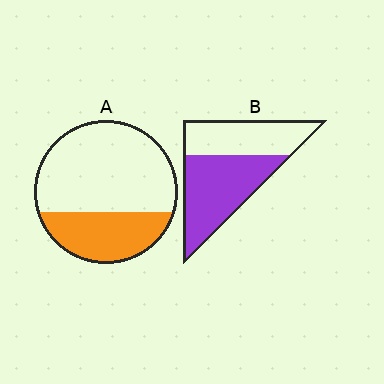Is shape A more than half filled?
No.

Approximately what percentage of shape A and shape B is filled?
A is approximately 35% and B is approximately 55%.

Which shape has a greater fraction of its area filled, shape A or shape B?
Shape B.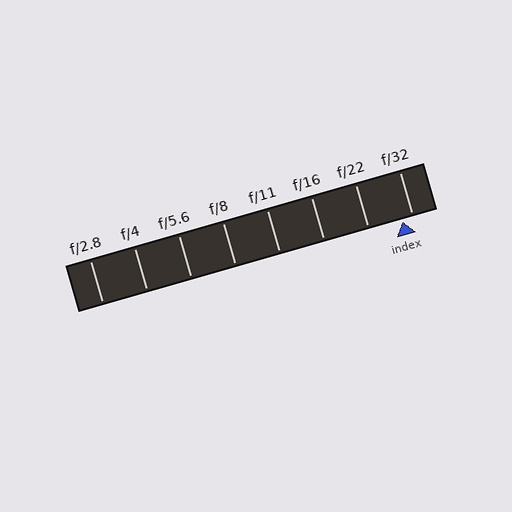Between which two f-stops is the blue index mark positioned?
The index mark is between f/22 and f/32.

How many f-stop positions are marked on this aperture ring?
There are 8 f-stop positions marked.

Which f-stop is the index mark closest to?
The index mark is closest to f/32.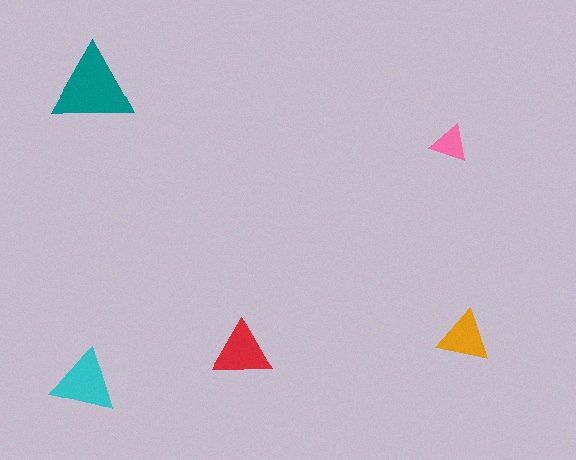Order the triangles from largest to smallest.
the teal one, the cyan one, the red one, the orange one, the pink one.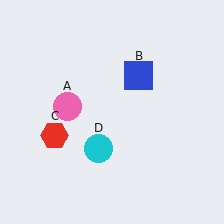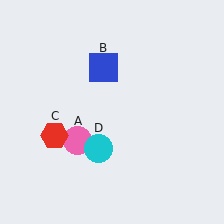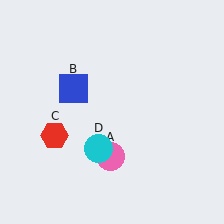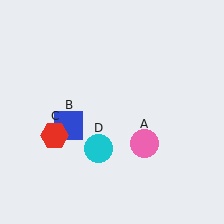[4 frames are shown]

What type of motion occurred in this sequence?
The pink circle (object A), blue square (object B) rotated counterclockwise around the center of the scene.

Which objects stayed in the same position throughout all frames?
Red hexagon (object C) and cyan circle (object D) remained stationary.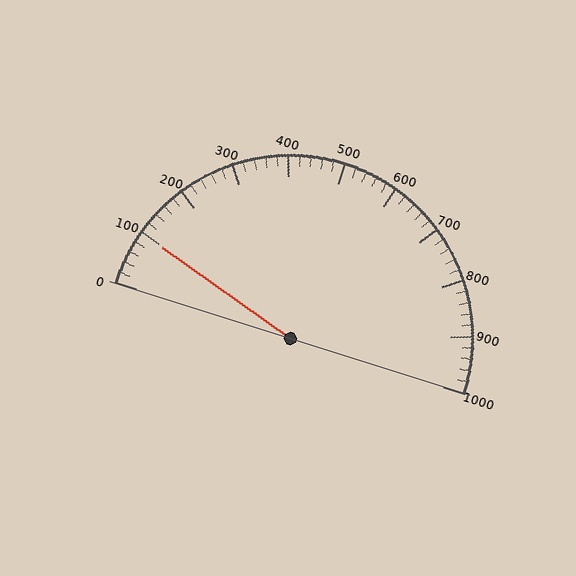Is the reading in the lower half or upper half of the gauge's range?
The reading is in the lower half of the range (0 to 1000).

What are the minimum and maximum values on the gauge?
The gauge ranges from 0 to 1000.